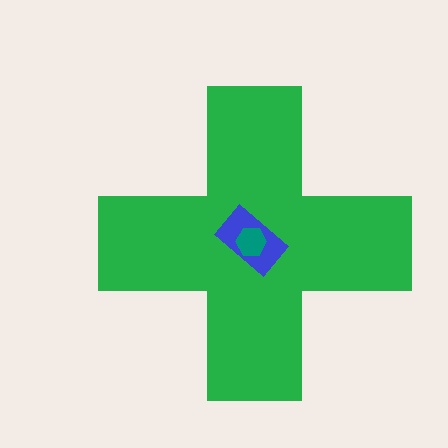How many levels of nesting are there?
3.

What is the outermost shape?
The green cross.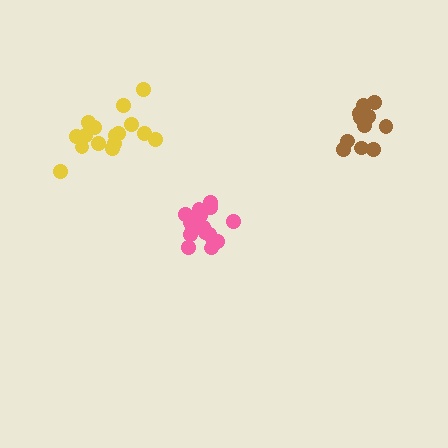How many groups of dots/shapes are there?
There are 3 groups.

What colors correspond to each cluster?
The clusters are colored: pink, yellow, brown.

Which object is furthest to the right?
The brown cluster is rightmost.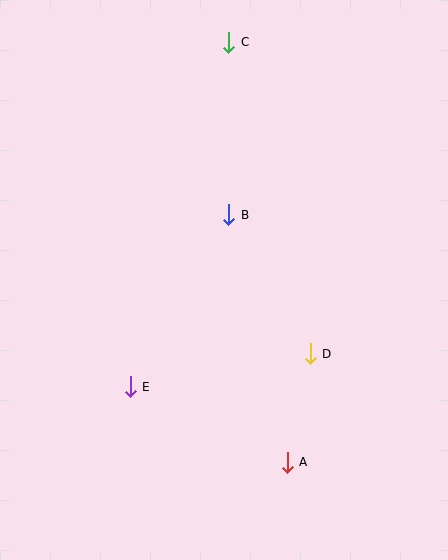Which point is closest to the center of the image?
Point B at (229, 215) is closest to the center.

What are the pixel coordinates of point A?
Point A is at (287, 462).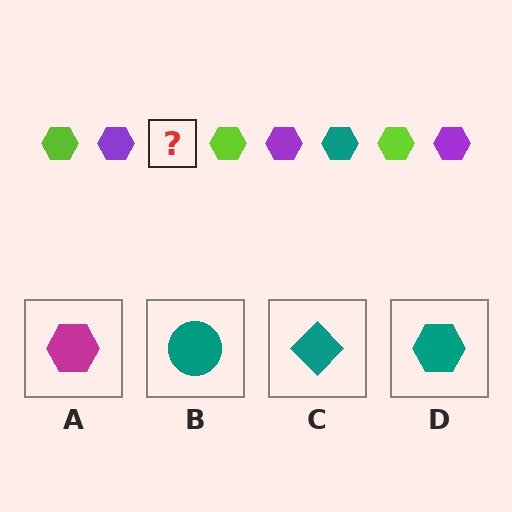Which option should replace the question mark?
Option D.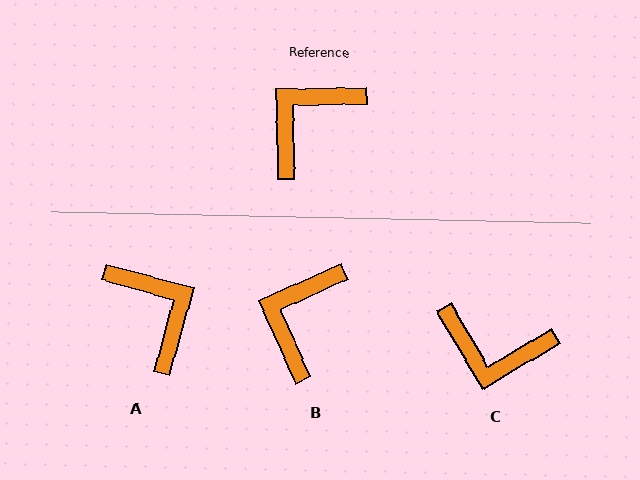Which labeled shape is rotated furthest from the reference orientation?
C, about 119 degrees away.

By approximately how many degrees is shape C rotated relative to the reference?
Approximately 119 degrees counter-clockwise.